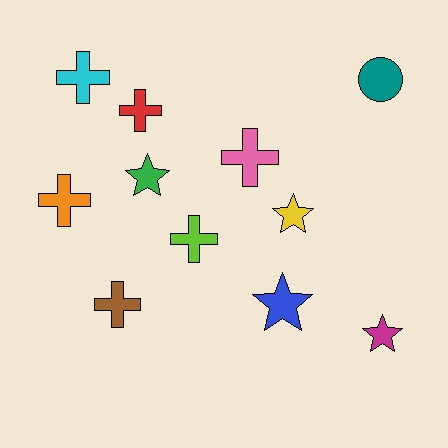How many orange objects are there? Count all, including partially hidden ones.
There is 1 orange object.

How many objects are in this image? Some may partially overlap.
There are 11 objects.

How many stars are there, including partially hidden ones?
There are 4 stars.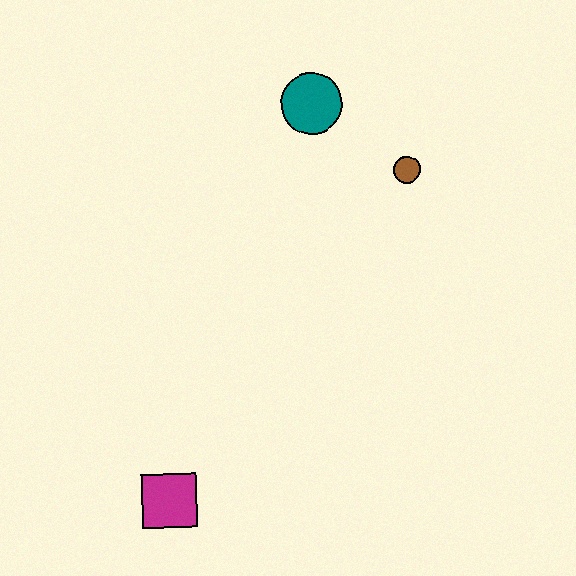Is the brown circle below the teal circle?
Yes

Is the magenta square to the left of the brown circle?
Yes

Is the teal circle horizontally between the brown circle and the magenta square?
Yes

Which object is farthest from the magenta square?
The teal circle is farthest from the magenta square.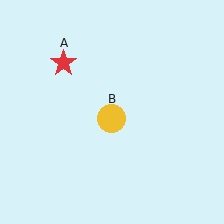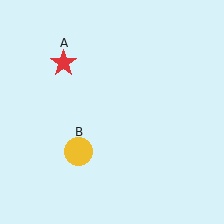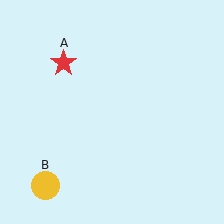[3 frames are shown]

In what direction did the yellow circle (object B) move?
The yellow circle (object B) moved down and to the left.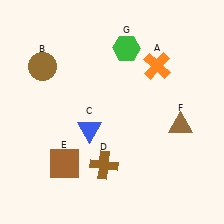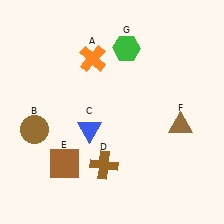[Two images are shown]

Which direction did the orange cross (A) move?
The orange cross (A) moved left.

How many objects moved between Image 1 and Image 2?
2 objects moved between the two images.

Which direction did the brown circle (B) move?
The brown circle (B) moved down.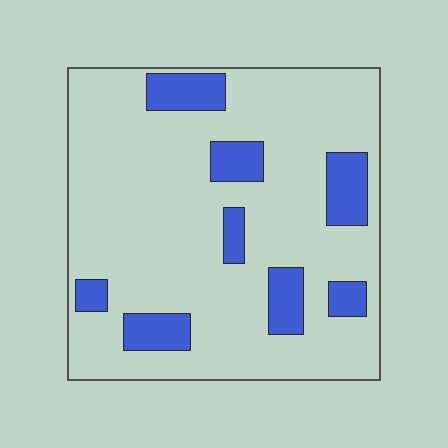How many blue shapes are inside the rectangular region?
8.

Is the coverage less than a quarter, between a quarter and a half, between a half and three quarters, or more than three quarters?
Less than a quarter.